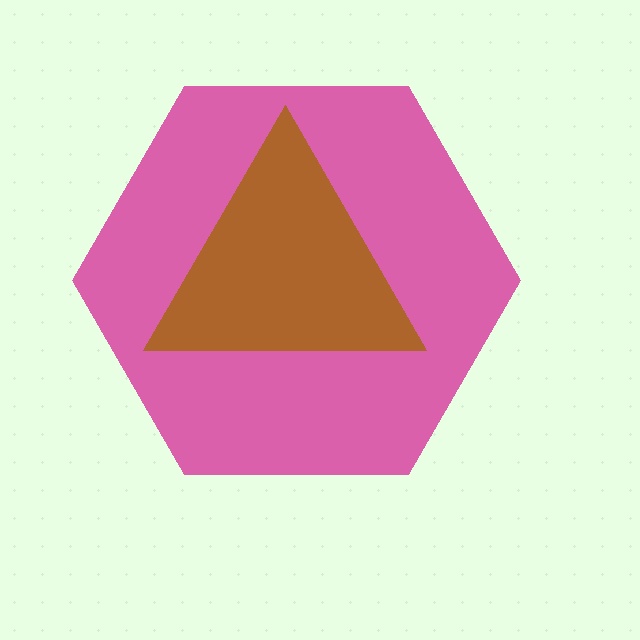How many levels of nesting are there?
2.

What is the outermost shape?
The pink hexagon.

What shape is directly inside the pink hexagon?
The brown triangle.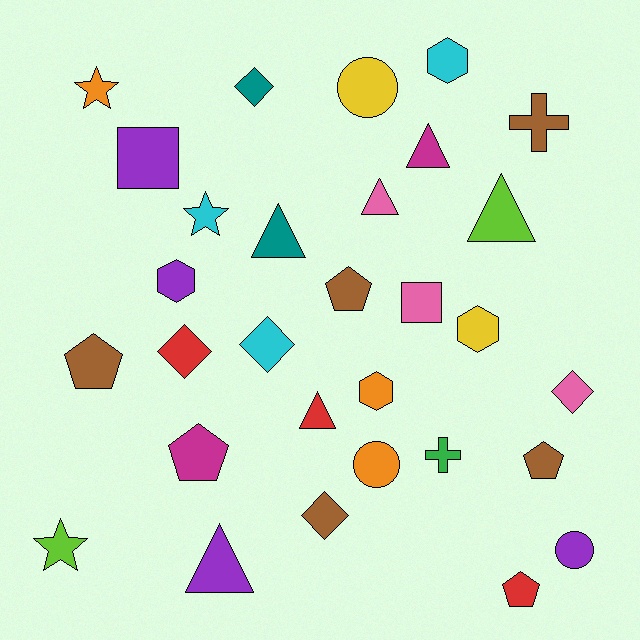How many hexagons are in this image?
There are 4 hexagons.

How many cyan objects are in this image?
There are 3 cyan objects.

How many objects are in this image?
There are 30 objects.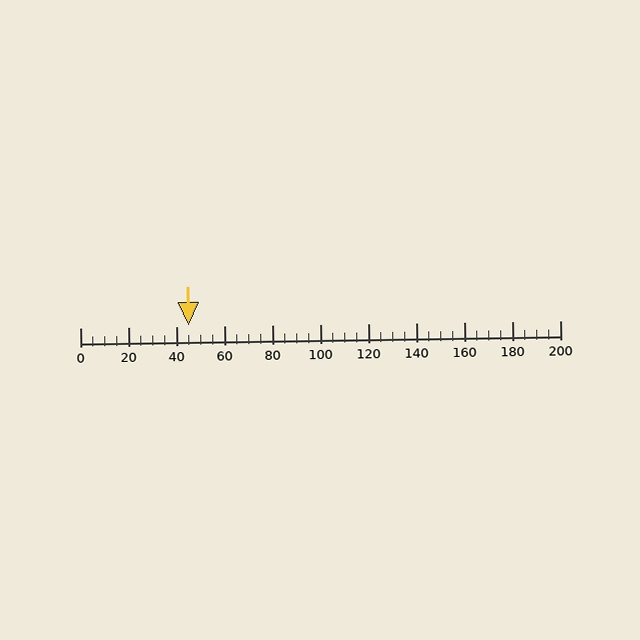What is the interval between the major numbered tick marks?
The major tick marks are spaced 20 units apart.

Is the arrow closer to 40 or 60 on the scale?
The arrow is closer to 40.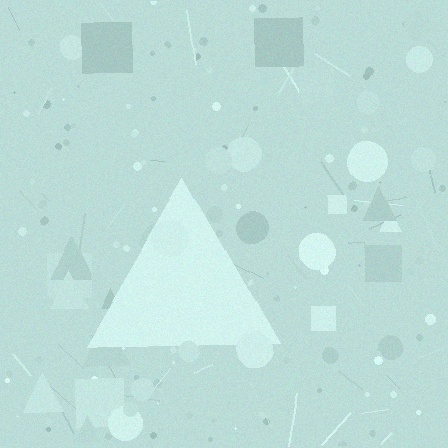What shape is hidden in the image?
A triangle is hidden in the image.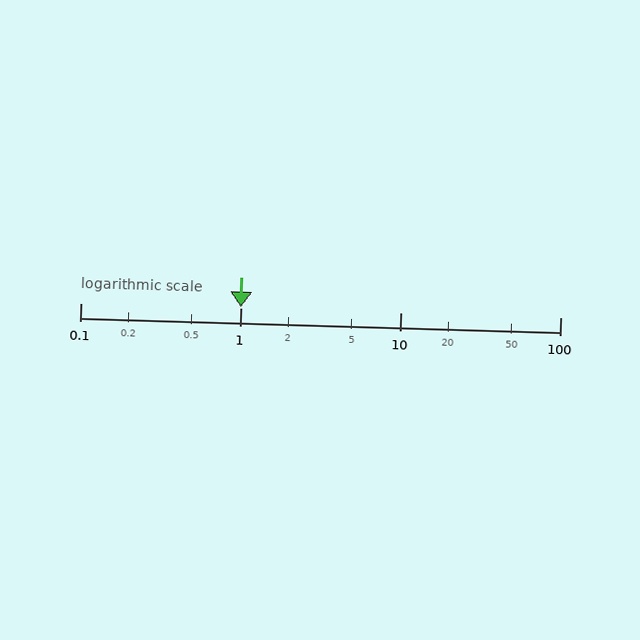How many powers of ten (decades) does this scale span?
The scale spans 3 decades, from 0.1 to 100.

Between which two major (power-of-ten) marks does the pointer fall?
The pointer is between 1 and 10.